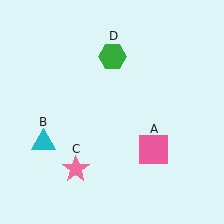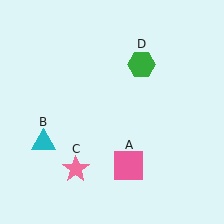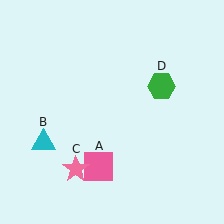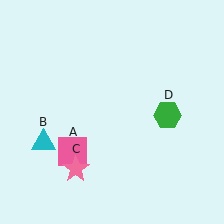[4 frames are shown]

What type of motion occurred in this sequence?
The pink square (object A), green hexagon (object D) rotated clockwise around the center of the scene.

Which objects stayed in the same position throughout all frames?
Cyan triangle (object B) and pink star (object C) remained stationary.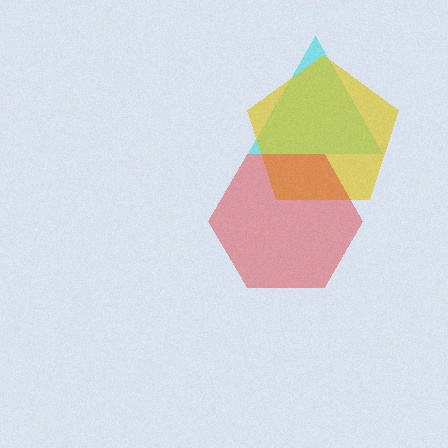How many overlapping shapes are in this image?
There are 3 overlapping shapes in the image.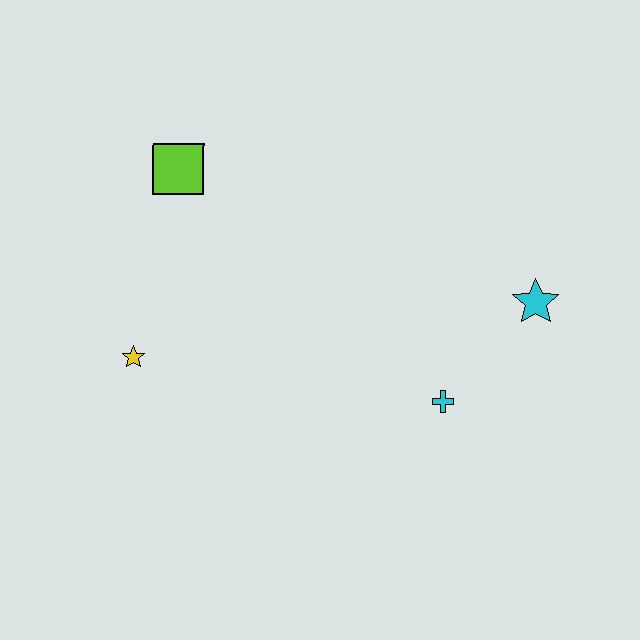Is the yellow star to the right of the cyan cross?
No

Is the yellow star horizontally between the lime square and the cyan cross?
No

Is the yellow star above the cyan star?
No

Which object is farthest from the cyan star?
The yellow star is farthest from the cyan star.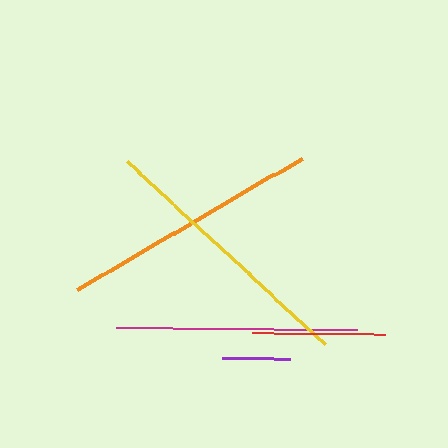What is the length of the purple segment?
The purple segment is approximately 67 pixels long.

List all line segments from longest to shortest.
From longest to shortest: yellow, orange, magenta, red, purple.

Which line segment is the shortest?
The purple line is the shortest at approximately 67 pixels.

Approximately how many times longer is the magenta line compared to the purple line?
The magenta line is approximately 3.6 times the length of the purple line.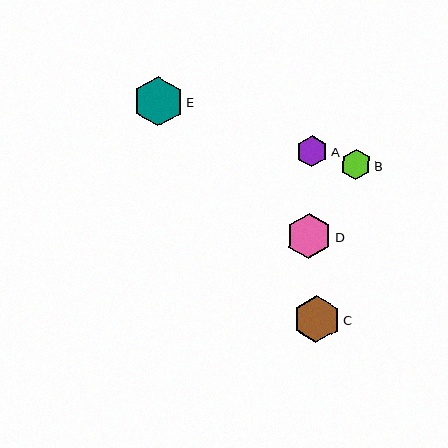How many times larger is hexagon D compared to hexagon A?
Hexagon D is approximately 1.4 times the size of hexagon A.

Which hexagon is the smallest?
Hexagon B is the smallest with a size of approximately 30 pixels.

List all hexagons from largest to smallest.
From largest to smallest: E, C, D, A, B.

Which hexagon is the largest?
Hexagon E is the largest with a size of approximately 50 pixels.